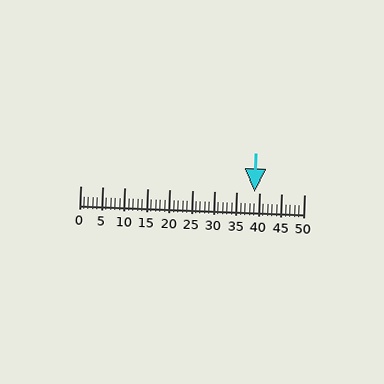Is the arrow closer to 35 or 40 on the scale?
The arrow is closer to 40.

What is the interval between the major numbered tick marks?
The major tick marks are spaced 5 units apart.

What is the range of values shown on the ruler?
The ruler shows values from 0 to 50.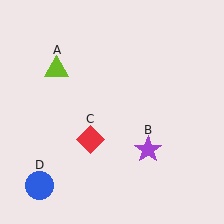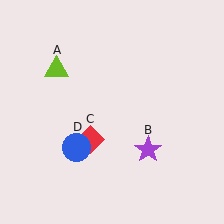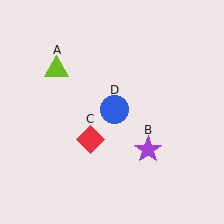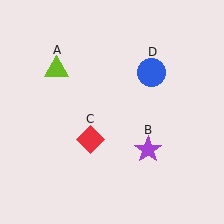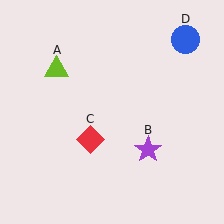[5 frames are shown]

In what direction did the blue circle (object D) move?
The blue circle (object D) moved up and to the right.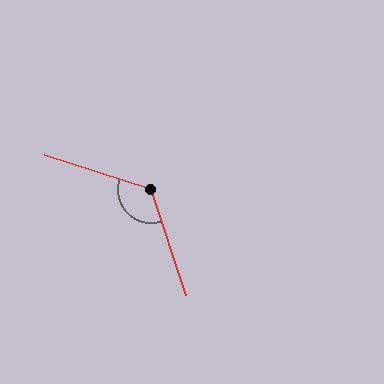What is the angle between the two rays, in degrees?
Approximately 126 degrees.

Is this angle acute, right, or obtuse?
It is obtuse.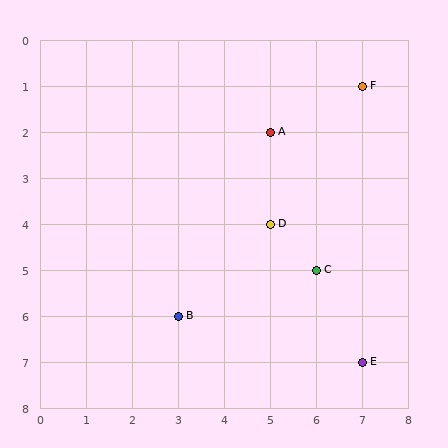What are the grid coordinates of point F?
Point F is at grid coordinates (7, 1).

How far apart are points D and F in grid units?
Points D and F are 2 columns and 3 rows apart (about 3.6 grid units diagonally).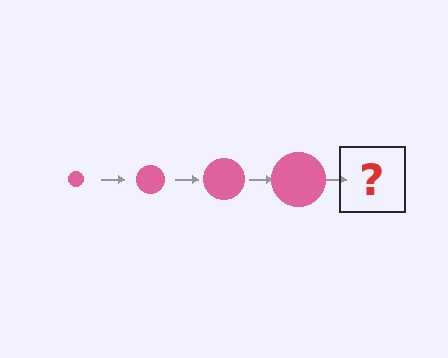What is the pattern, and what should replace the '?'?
The pattern is that the circle gets progressively larger each step. The '?' should be a pink circle, larger than the previous one.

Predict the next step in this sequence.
The next step is a pink circle, larger than the previous one.